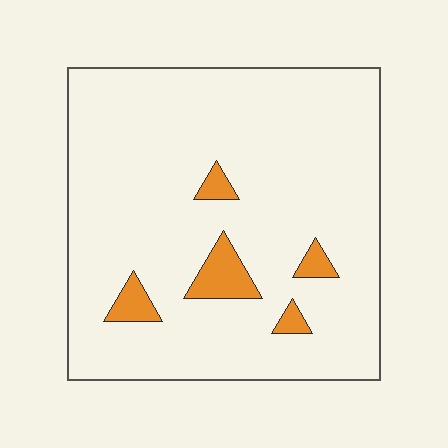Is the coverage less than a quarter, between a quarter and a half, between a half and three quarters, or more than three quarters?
Less than a quarter.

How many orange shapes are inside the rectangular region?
5.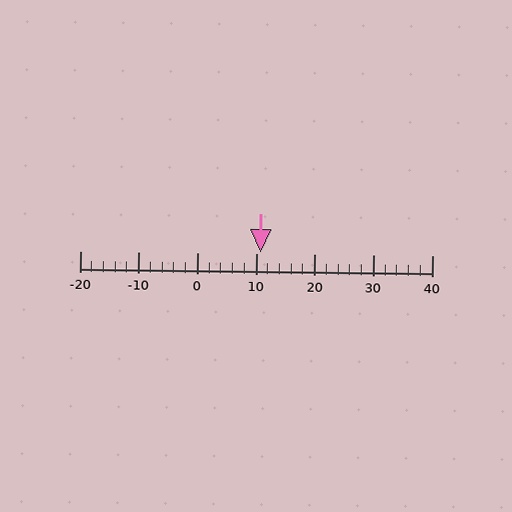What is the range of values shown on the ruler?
The ruler shows values from -20 to 40.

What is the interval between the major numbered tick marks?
The major tick marks are spaced 10 units apart.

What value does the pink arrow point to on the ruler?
The pink arrow points to approximately 11.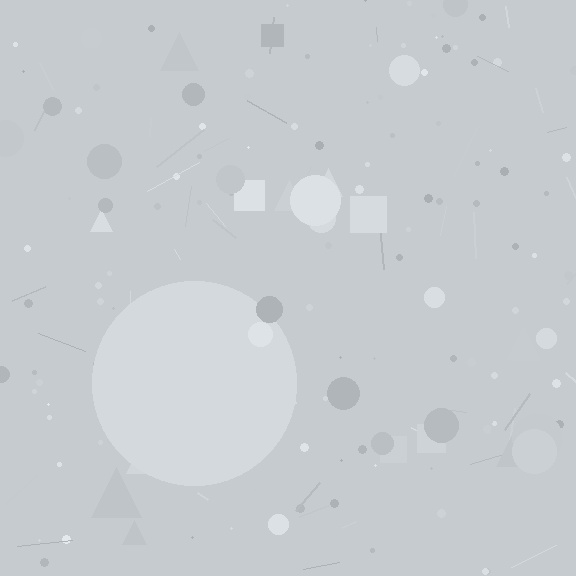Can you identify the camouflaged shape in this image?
The camouflaged shape is a circle.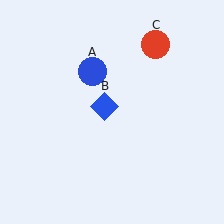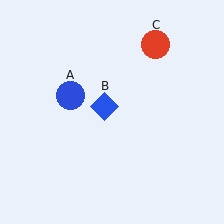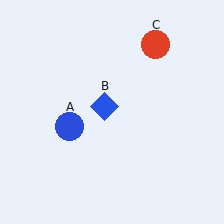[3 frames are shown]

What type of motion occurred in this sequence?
The blue circle (object A) rotated counterclockwise around the center of the scene.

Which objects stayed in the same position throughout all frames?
Blue diamond (object B) and red circle (object C) remained stationary.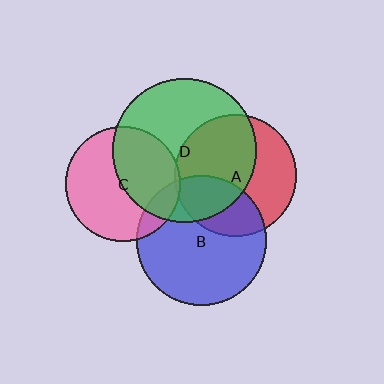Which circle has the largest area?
Circle D (green).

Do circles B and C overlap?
Yes.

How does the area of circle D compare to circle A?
Approximately 1.4 times.